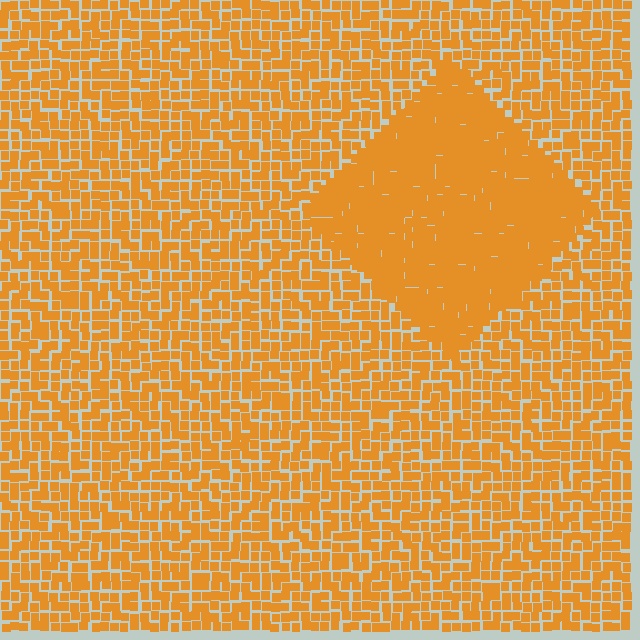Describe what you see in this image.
The image contains small orange elements arranged at two different densities. A diamond-shaped region is visible where the elements are more densely packed than the surrounding area.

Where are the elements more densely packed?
The elements are more densely packed inside the diamond boundary.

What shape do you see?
I see a diamond.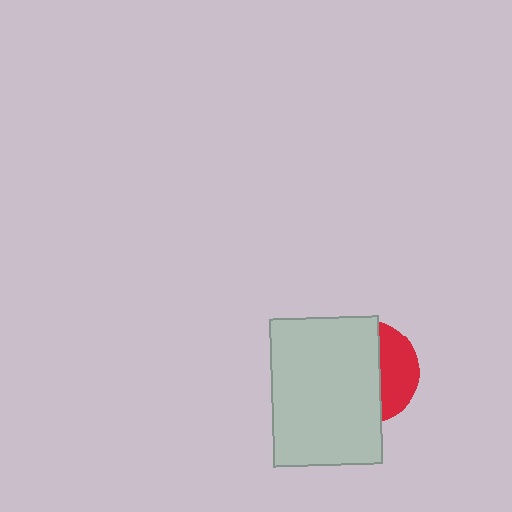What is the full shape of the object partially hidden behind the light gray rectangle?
The partially hidden object is a red circle.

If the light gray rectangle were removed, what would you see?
You would see the complete red circle.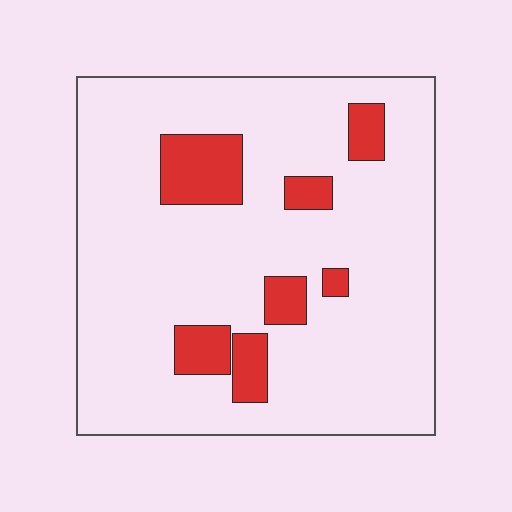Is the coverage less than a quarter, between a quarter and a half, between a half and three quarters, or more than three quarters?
Less than a quarter.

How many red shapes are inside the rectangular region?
7.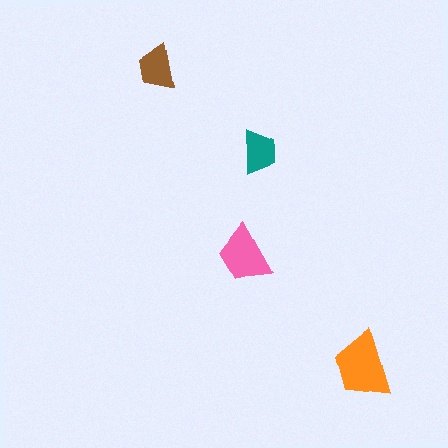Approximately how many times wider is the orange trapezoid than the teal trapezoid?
About 1.5 times wider.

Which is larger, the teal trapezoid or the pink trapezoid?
The pink one.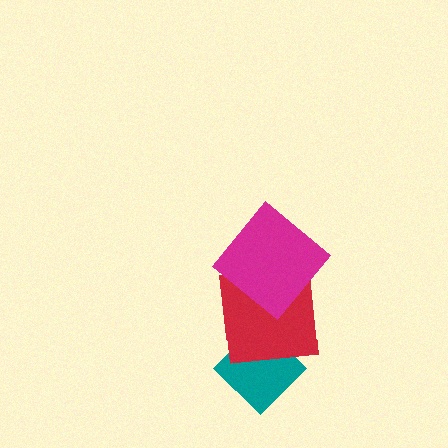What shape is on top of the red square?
The magenta diamond is on top of the red square.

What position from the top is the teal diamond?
The teal diamond is 3rd from the top.